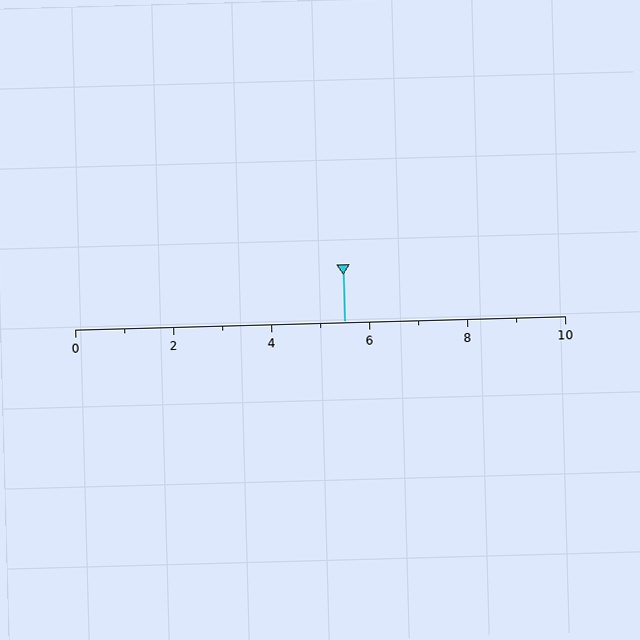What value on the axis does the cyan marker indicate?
The marker indicates approximately 5.5.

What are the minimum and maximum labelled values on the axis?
The axis runs from 0 to 10.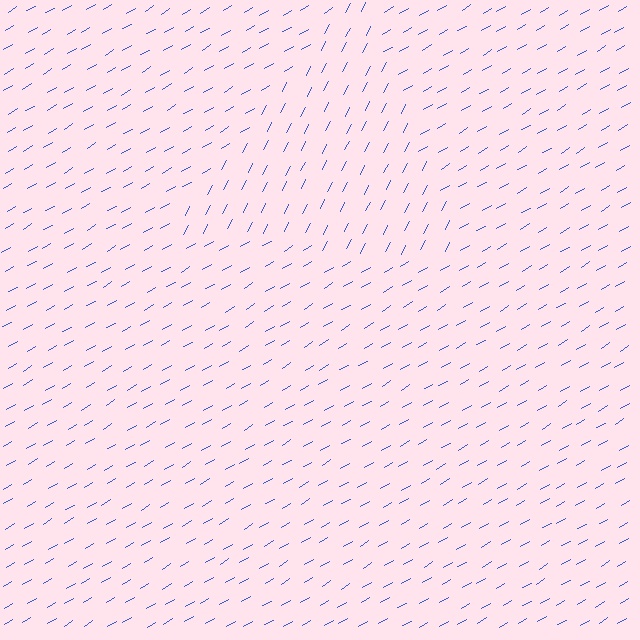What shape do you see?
I see a triangle.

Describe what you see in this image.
The image is filled with small blue line segments. A triangle region in the image has lines oriented differently from the surrounding lines, creating a visible texture boundary.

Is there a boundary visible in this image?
Yes, there is a texture boundary formed by a change in line orientation.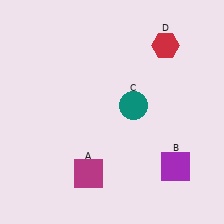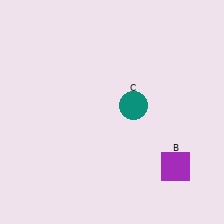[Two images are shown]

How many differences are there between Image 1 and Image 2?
There are 2 differences between the two images.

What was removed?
The red hexagon (D), the magenta square (A) were removed in Image 2.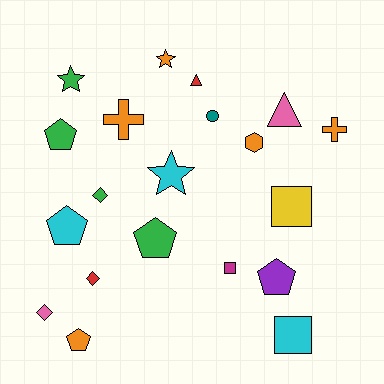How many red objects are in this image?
There are 2 red objects.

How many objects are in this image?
There are 20 objects.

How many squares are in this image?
There are 3 squares.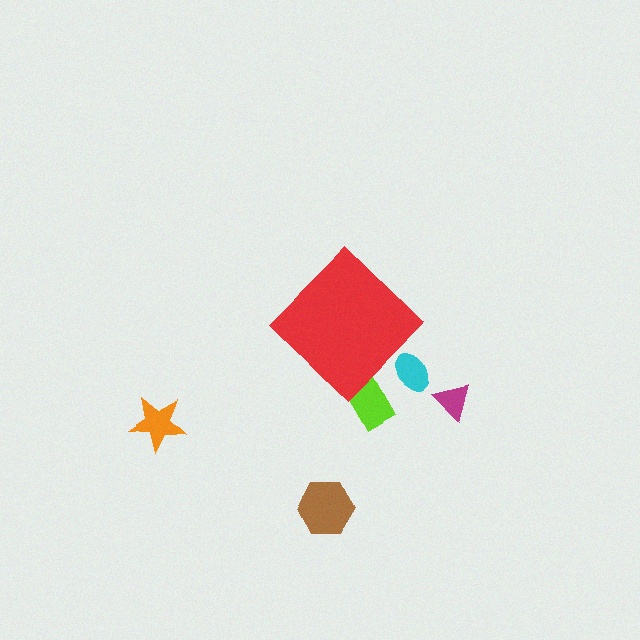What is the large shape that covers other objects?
A red diamond.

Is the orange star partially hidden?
No, the orange star is fully visible.